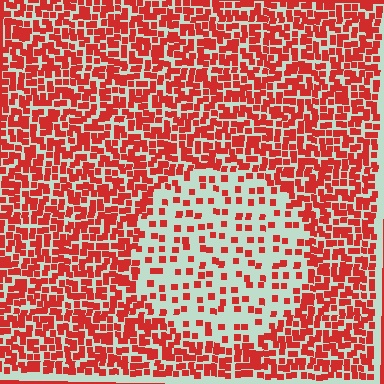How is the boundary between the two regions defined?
The boundary is defined by a change in element density (approximately 2.7x ratio). All elements are the same color, size, and shape.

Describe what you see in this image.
The image contains small red elements arranged at two different densities. A circle-shaped region is visible where the elements are less densely packed than the surrounding area.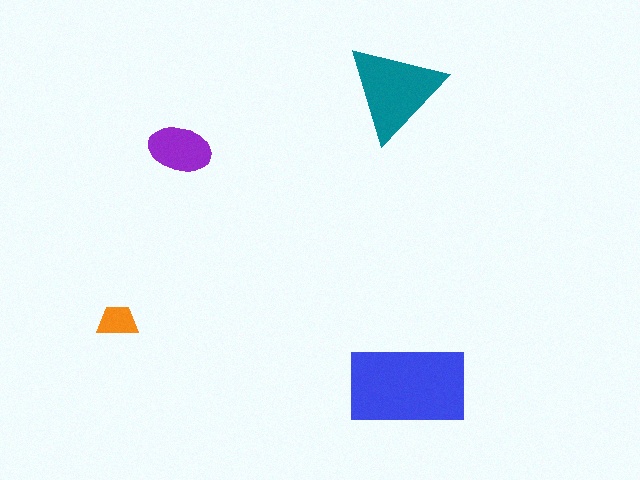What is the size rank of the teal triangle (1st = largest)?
2nd.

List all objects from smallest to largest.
The orange trapezoid, the purple ellipse, the teal triangle, the blue rectangle.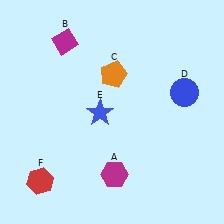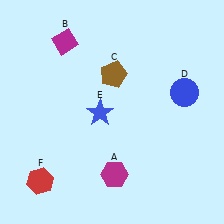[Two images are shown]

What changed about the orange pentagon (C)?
In Image 1, C is orange. In Image 2, it changed to brown.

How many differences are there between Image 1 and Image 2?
There is 1 difference between the two images.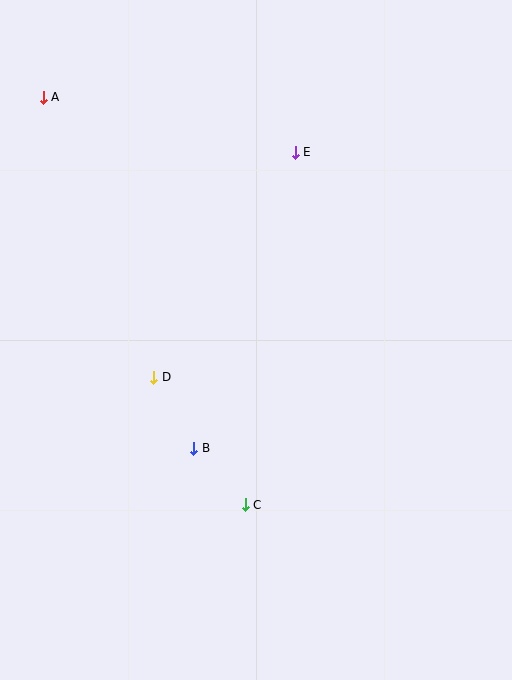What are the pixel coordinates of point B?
Point B is at (194, 448).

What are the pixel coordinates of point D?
Point D is at (154, 377).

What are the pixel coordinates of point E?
Point E is at (295, 152).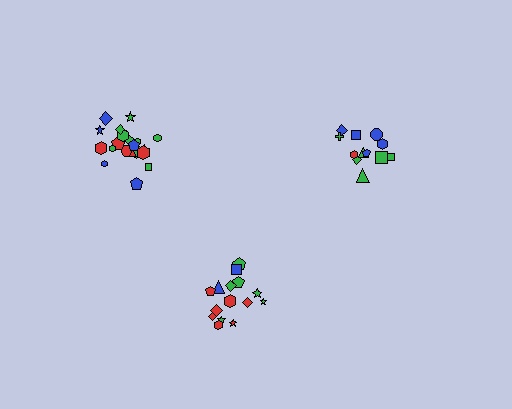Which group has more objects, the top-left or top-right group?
The top-left group.